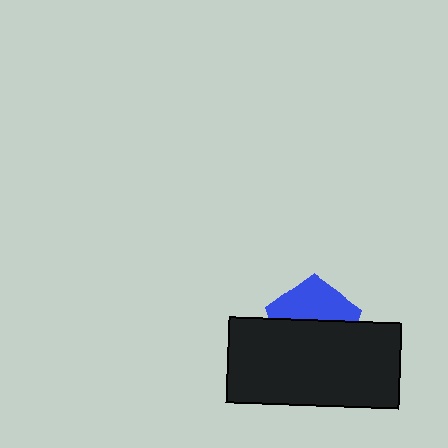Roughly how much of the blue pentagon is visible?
A small part of it is visible (roughly 43%).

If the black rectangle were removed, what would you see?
You would see the complete blue pentagon.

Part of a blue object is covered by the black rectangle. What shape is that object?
It is a pentagon.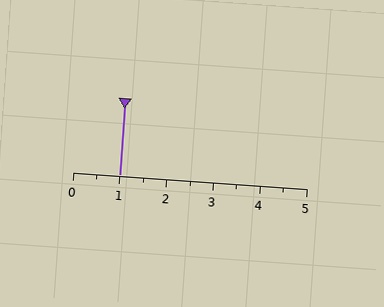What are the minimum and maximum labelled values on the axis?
The axis runs from 0 to 5.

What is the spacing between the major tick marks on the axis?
The major ticks are spaced 1 apart.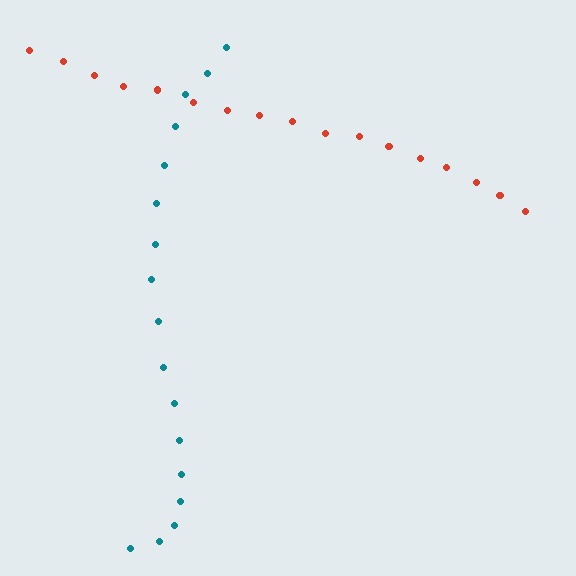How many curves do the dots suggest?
There are 2 distinct paths.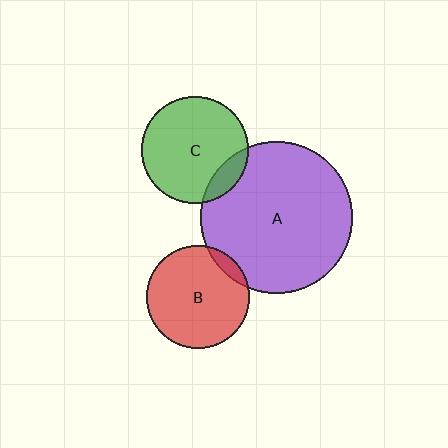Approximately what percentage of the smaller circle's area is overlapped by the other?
Approximately 15%.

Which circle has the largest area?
Circle A (purple).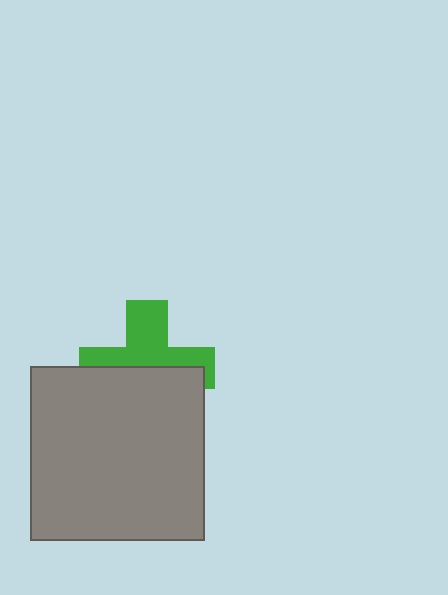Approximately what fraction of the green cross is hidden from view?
Roughly 51% of the green cross is hidden behind the gray square.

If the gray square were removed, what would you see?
You would see the complete green cross.